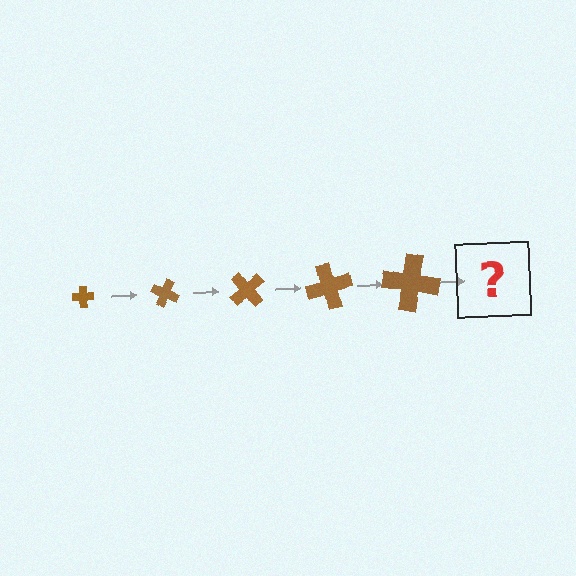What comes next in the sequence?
The next element should be a cross, larger than the previous one and rotated 125 degrees from the start.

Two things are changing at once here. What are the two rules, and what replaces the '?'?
The two rules are that the cross grows larger each step and it rotates 25 degrees each step. The '?' should be a cross, larger than the previous one and rotated 125 degrees from the start.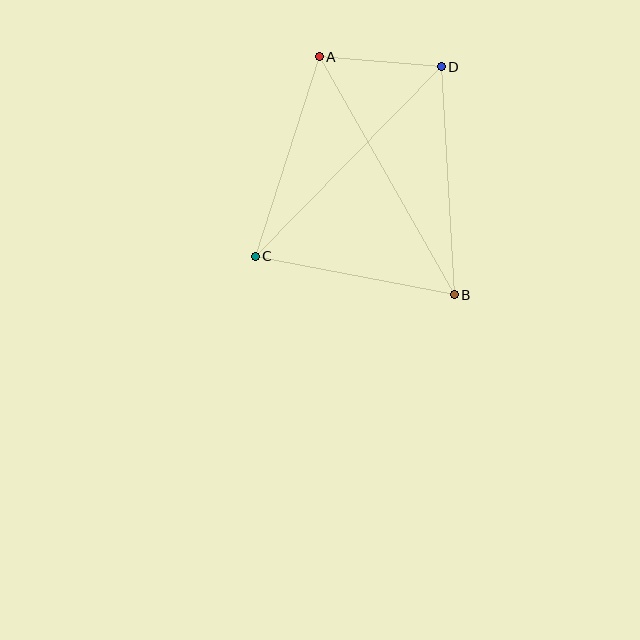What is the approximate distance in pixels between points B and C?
The distance between B and C is approximately 202 pixels.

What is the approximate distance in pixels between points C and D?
The distance between C and D is approximately 265 pixels.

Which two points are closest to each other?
Points A and D are closest to each other.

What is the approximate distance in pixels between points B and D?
The distance between B and D is approximately 228 pixels.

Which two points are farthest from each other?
Points A and B are farthest from each other.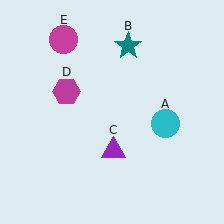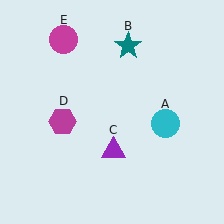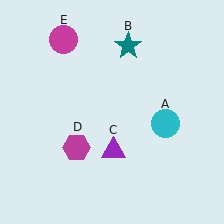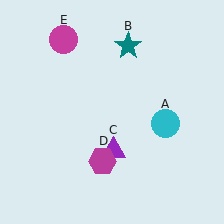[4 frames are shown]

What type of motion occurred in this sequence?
The magenta hexagon (object D) rotated counterclockwise around the center of the scene.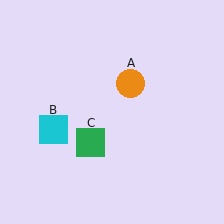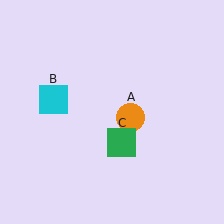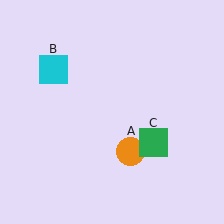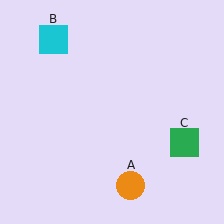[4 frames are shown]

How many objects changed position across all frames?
3 objects changed position: orange circle (object A), cyan square (object B), green square (object C).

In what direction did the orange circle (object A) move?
The orange circle (object A) moved down.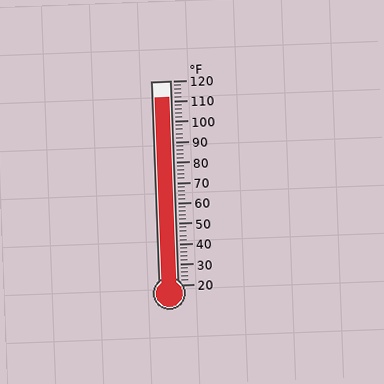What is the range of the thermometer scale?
The thermometer scale ranges from 20°F to 120°F.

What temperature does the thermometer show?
The thermometer shows approximately 112°F.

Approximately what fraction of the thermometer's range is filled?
The thermometer is filled to approximately 90% of its range.